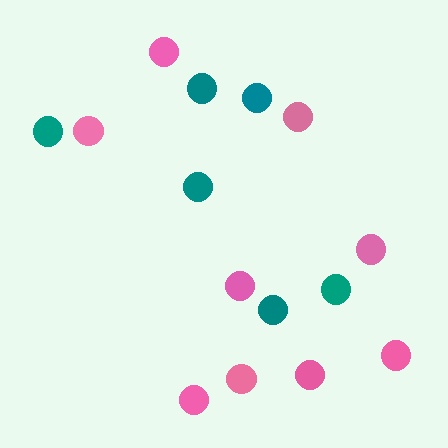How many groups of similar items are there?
There are 2 groups: one group of teal circles (6) and one group of pink circles (9).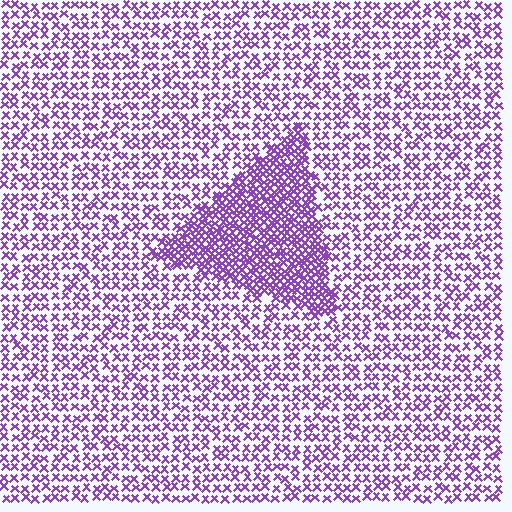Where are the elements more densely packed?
The elements are more densely packed inside the triangle boundary.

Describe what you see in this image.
The image contains small purple elements arranged at two different densities. A triangle-shaped region is visible where the elements are more densely packed than the surrounding area.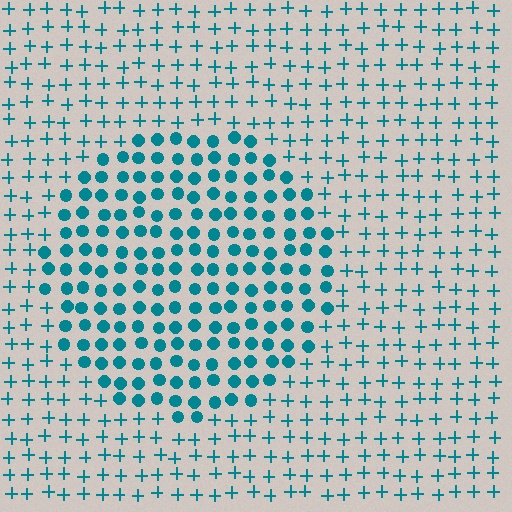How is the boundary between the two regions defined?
The boundary is defined by a change in element shape: circles inside vs. plus signs outside. All elements share the same color and spacing.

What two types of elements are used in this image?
The image uses circles inside the circle region and plus signs outside it.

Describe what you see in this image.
The image is filled with small teal elements arranged in a uniform grid. A circle-shaped region contains circles, while the surrounding area contains plus signs. The boundary is defined purely by the change in element shape.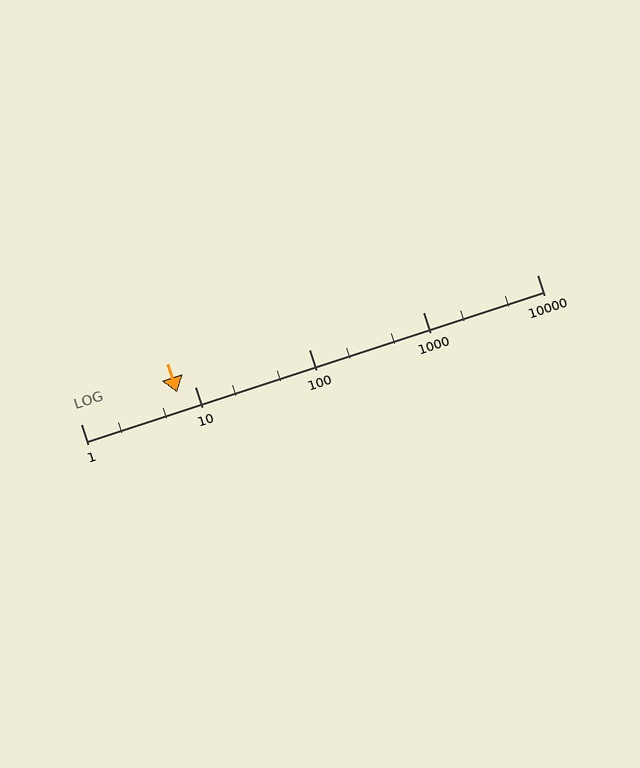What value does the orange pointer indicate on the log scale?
The pointer indicates approximately 7.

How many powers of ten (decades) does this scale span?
The scale spans 4 decades, from 1 to 10000.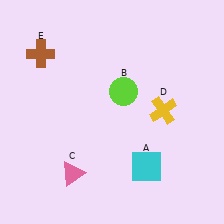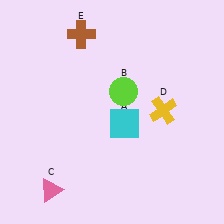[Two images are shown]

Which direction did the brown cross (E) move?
The brown cross (E) moved right.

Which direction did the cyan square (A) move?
The cyan square (A) moved up.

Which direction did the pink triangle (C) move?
The pink triangle (C) moved left.